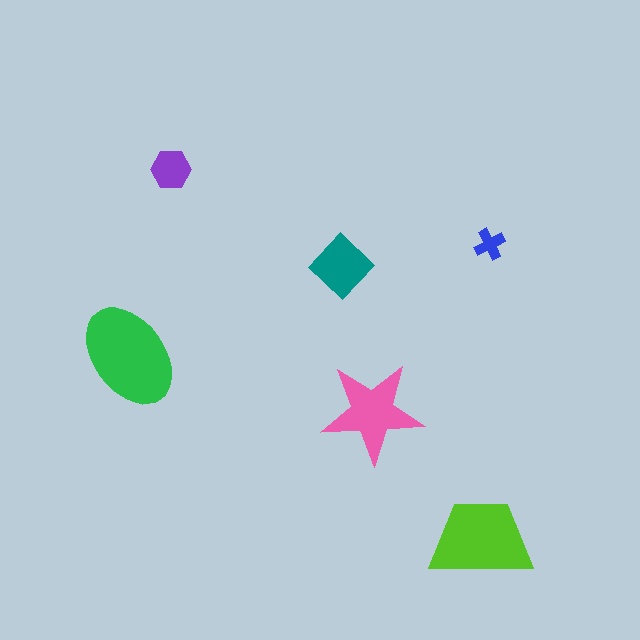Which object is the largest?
The green ellipse.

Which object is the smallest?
The blue cross.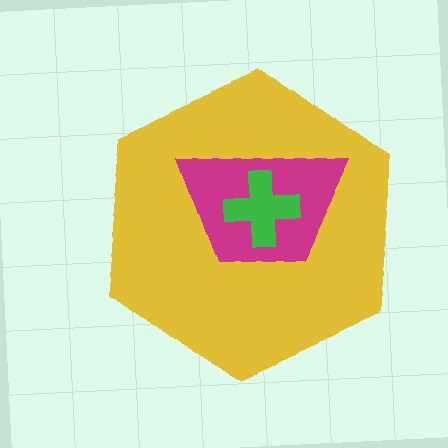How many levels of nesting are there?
3.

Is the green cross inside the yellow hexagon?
Yes.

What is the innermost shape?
The green cross.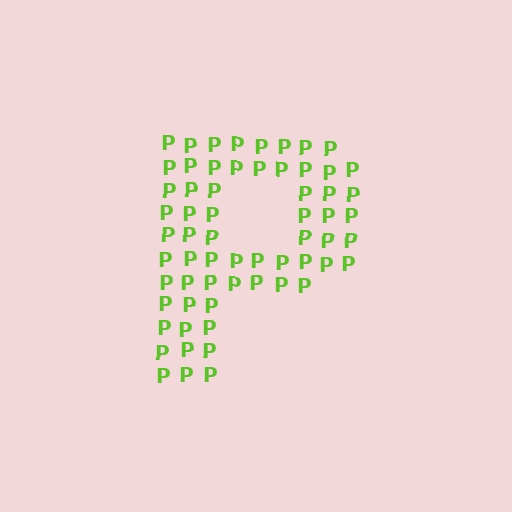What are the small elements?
The small elements are letter P's.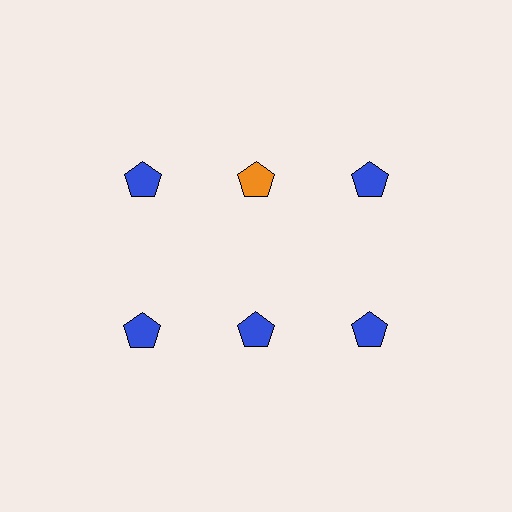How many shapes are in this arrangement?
There are 6 shapes arranged in a grid pattern.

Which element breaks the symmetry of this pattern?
The orange pentagon in the top row, second from left column breaks the symmetry. All other shapes are blue pentagons.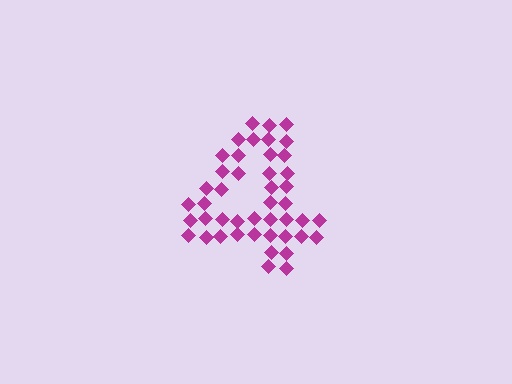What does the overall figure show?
The overall figure shows the digit 4.